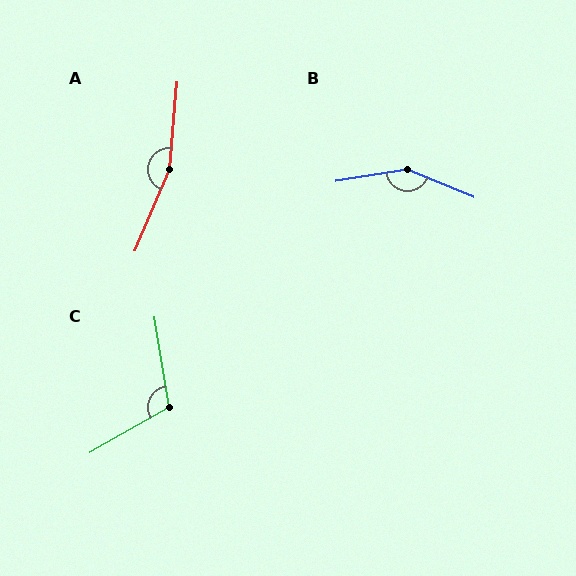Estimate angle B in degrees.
Approximately 148 degrees.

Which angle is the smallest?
C, at approximately 111 degrees.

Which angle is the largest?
A, at approximately 162 degrees.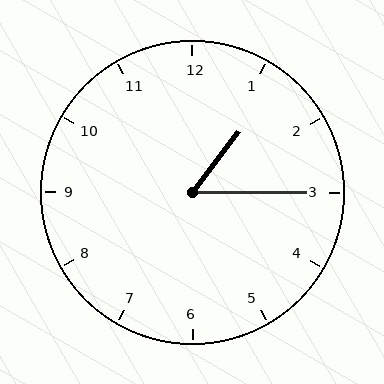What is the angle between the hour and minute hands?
Approximately 52 degrees.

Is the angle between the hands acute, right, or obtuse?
It is acute.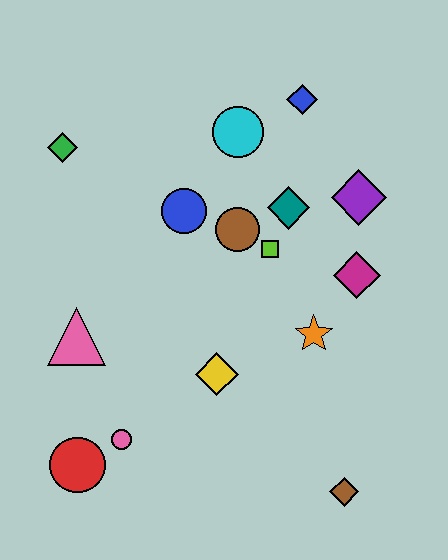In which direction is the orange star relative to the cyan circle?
The orange star is below the cyan circle.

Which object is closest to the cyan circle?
The blue diamond is closest to the cyan circle.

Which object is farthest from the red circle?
The blue diamond is farthest from the red circle.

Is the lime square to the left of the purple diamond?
Yes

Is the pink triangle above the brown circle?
No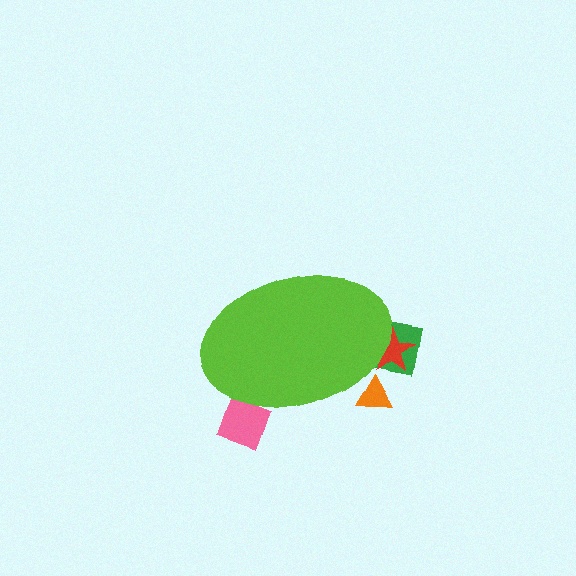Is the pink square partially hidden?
Yes, the pink square is partially hidden behind the lime ellipse.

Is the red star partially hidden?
Yes, the red star is partially hidden behind the lime ellipse.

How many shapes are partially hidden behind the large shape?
4 shapes are partially hidden.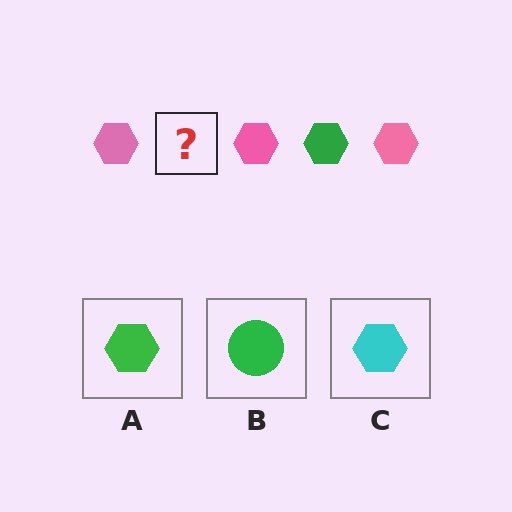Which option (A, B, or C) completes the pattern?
A.